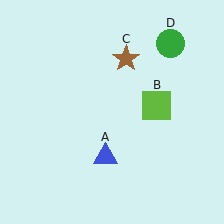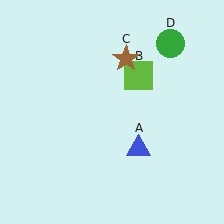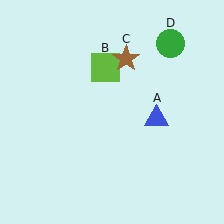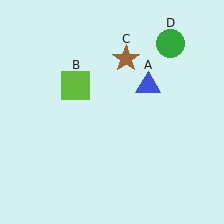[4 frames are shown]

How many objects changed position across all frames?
2 objects changed position: blue triangle (object A), lime square (object B).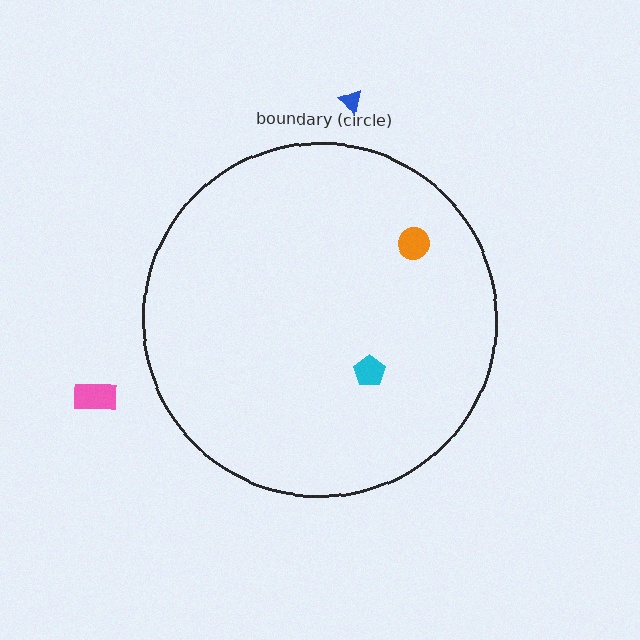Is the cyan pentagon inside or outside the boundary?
Inside.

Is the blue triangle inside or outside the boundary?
Outside.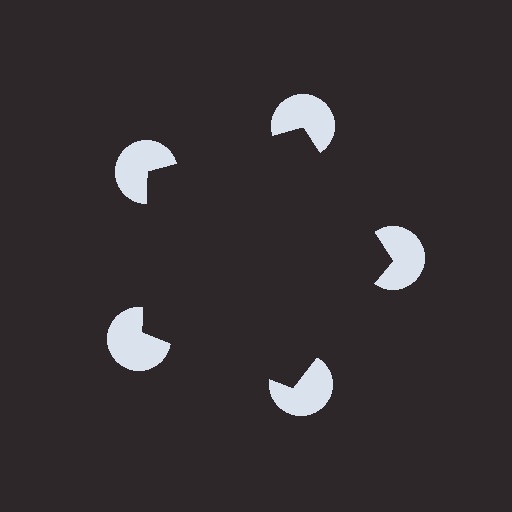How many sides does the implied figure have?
5 sides.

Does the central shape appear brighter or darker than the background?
It typically appears slightly darker than the background, even though no actual brightness change is drawn.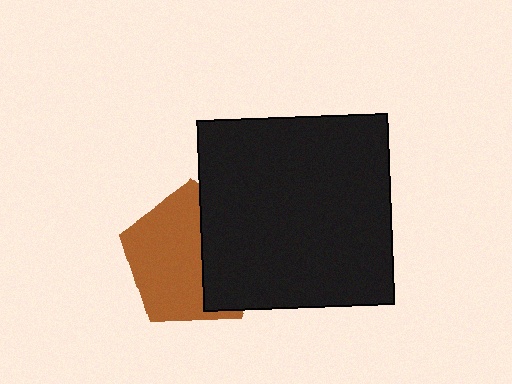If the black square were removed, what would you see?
You would see the complete brown pentagon.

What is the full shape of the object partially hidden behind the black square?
The partially hidden object is a brown pentagon.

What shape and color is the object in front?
The object in front is a black square.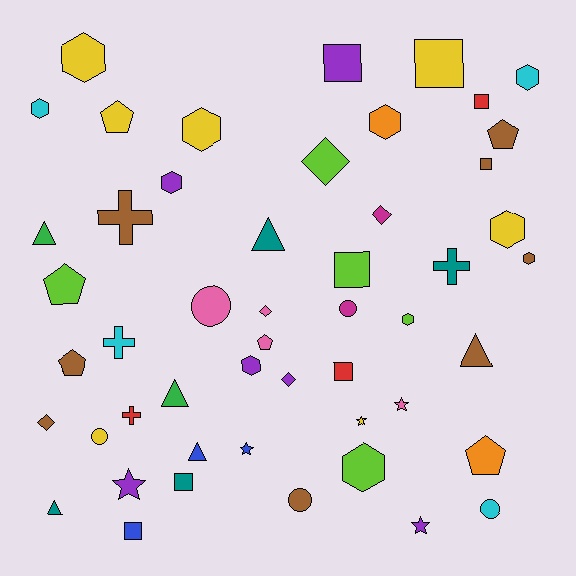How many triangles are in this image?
There are 6 triangles.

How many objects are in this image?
There are 50 objects.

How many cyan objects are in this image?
There are 4 cyan objects.